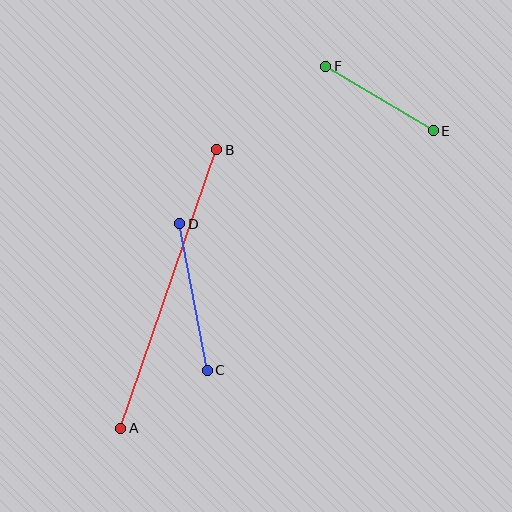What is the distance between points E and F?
The distance is approximately 126 pixels.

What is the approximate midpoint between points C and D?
The midpoint is at approximately (194, 297) pixels.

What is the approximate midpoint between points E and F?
The midpoint is at approximately (379, 98) pixels.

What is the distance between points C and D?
The distance is approximately 149 pixels.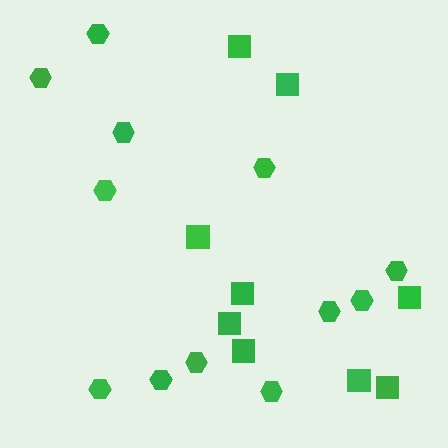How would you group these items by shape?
There are 2 groups: one group of squares (9) and one group of hexagons (12).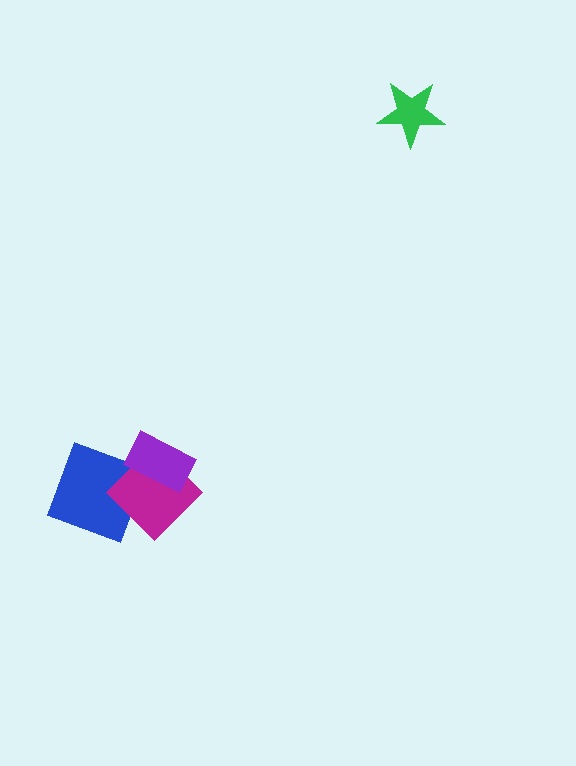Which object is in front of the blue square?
The magenta diamond is in front of the blue square.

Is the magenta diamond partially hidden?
Yes, it is partially covered by another shape.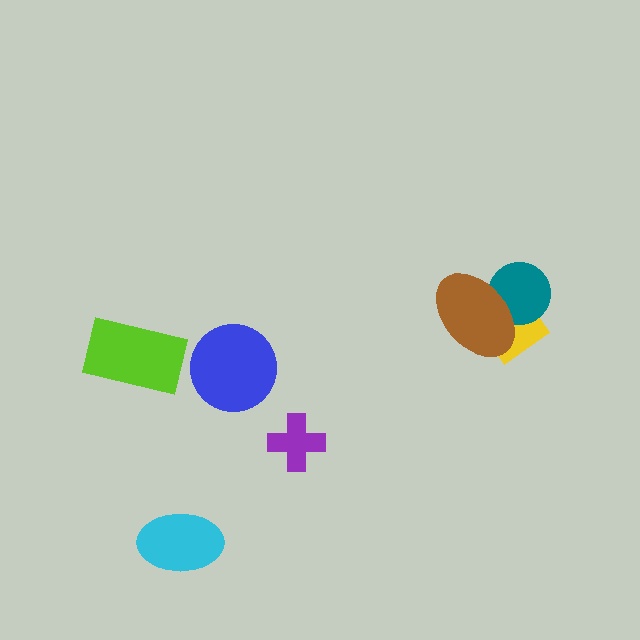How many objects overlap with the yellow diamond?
2 objects overlap with the yellow diamond.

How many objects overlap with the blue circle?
0 objects overlap with the blue circle.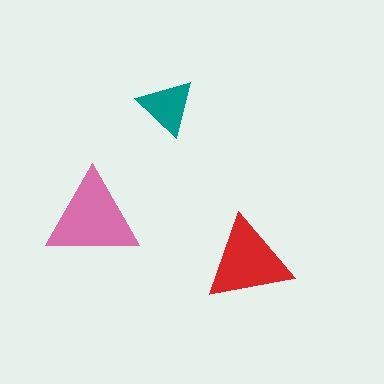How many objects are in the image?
There are 3 objects in the image.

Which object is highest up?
The teal triangle is topmost.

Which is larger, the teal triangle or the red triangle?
The red one.